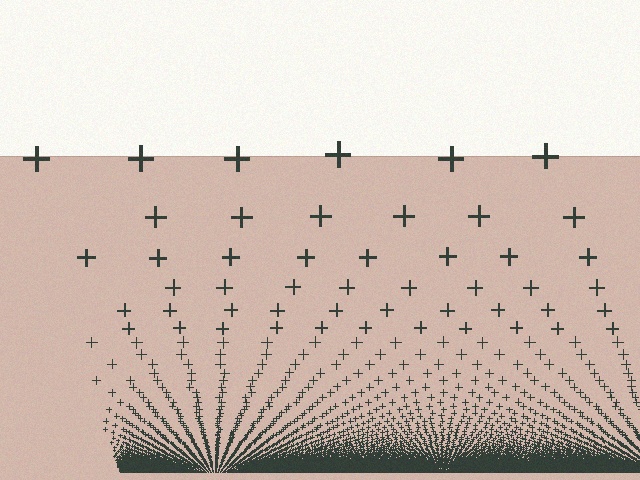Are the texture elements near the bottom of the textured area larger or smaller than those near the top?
Smaller. The gradient is inverted — elements near the bottom are smaller and denser.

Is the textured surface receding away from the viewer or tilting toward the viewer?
The surface appears to tilt toward the viewer. Texture elements get larger and sparser toward the top.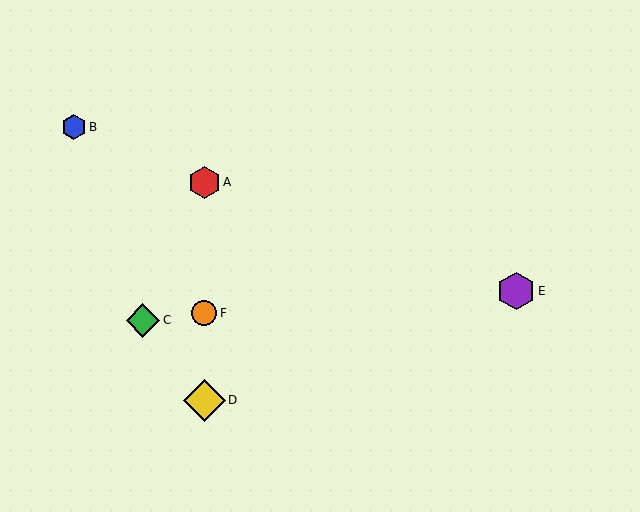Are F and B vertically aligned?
No, F is at x≈204 and B is at x≈74.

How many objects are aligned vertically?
3 objects (A, D, F) are aligned vertically.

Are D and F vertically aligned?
Yes, both are at x≈204.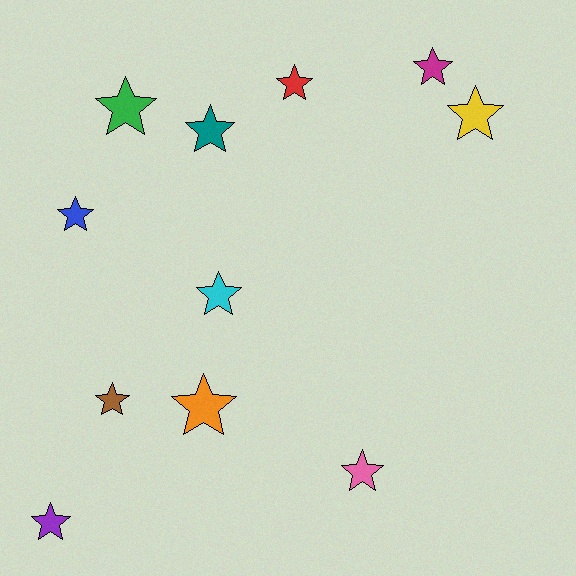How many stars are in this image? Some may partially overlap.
There are 11 stars.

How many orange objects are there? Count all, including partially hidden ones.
There is 1 orange object.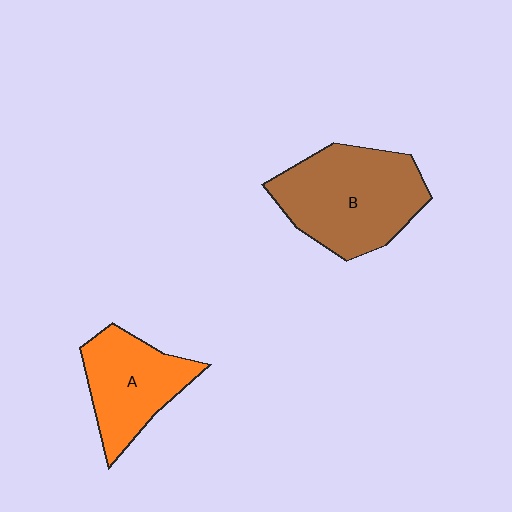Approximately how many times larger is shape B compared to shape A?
Approximately 1.4 times.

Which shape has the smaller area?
Shape A (orange).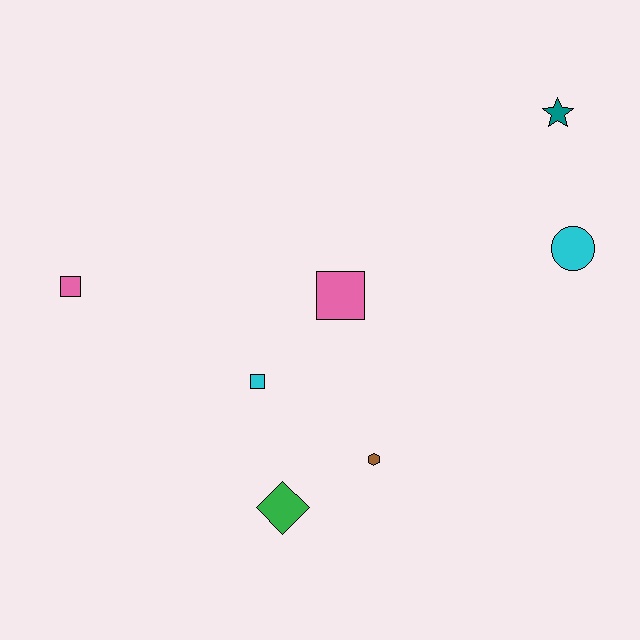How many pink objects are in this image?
There are 2 pink objects.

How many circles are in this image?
There is 1 circle.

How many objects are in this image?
There are 7 objects.